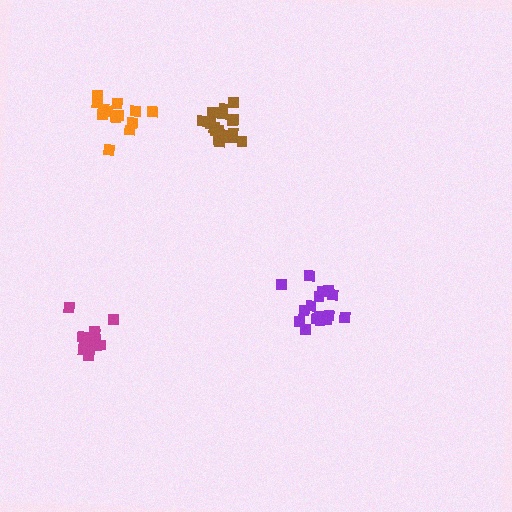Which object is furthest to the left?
The magenta cluster is leftmost.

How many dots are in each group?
Group 1: 18 dots, Group 2: 18 dots, Group 3: 14 dots, Group 4: 13 dots (63 total).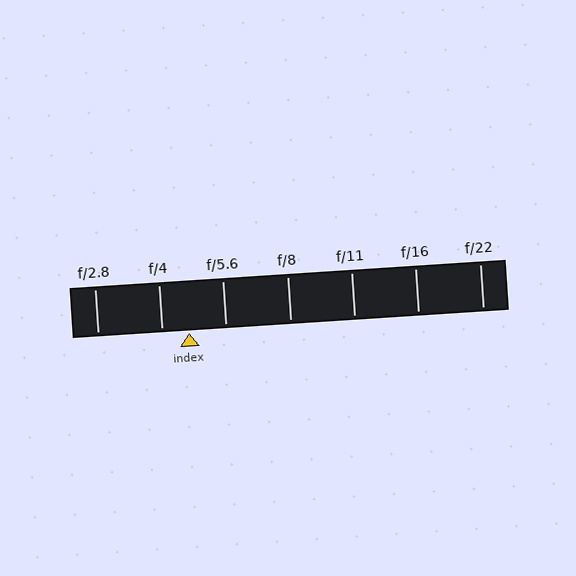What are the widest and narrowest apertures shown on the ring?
The widest aperture shown is f/2.8 and the narrowest is f/22.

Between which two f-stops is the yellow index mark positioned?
The index mark is between f/4 and f/5.6.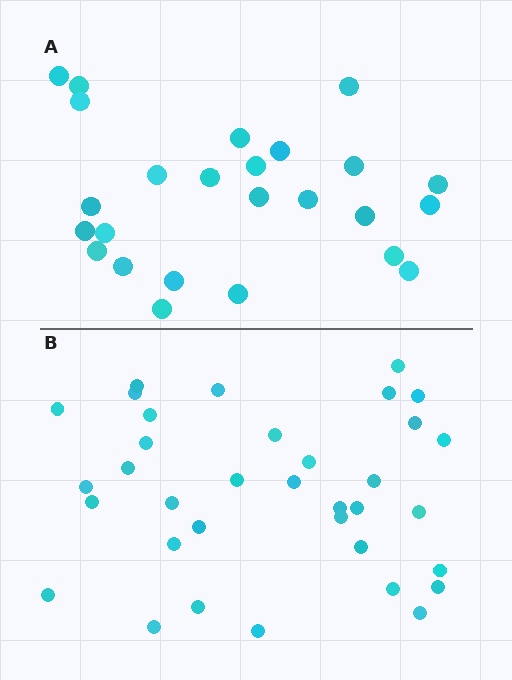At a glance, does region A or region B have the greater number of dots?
Region B (the bottom region) has more dots.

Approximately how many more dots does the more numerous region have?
Region B has roughly 10 or so more dots than region A.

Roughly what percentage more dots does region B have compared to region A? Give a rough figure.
About 40% more.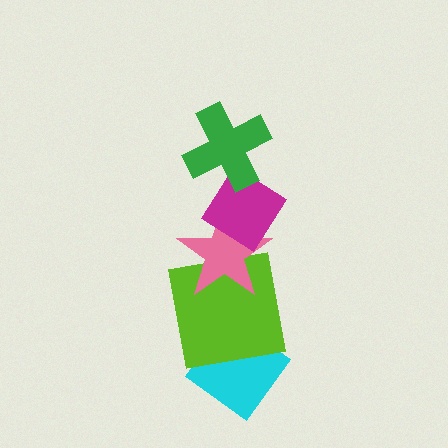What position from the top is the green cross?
The green cross is 1st from the top.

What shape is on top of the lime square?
The pink star is on top of the lime square.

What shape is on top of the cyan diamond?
The lime square is on top of the cyan diamond.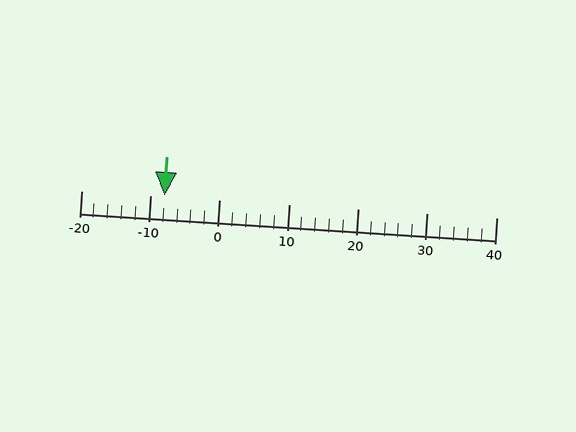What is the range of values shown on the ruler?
The ruler shows values from -20 to 40.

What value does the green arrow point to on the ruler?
The green arrow points to approximately -8.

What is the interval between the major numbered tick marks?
The major tick marks are spaced 10 units apart.